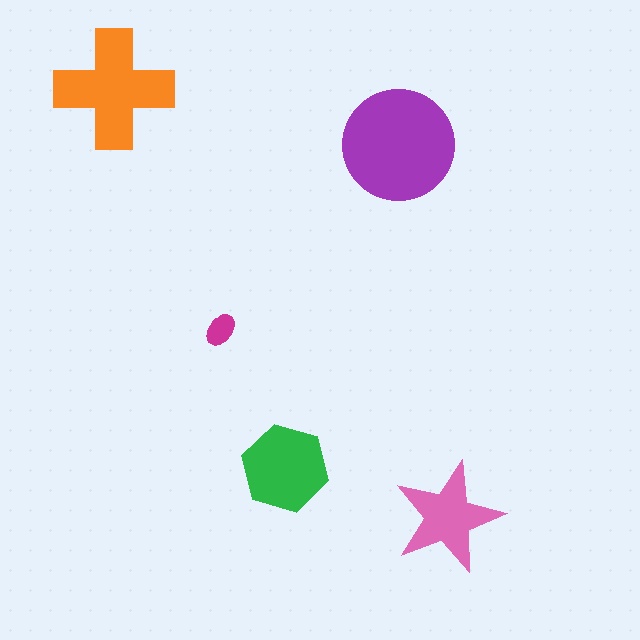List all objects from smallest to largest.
The magenta ellipse, the pink star, the green hexagon, the orange cross, the purple circle.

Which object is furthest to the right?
The pink star is rightmost.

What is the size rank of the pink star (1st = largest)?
4th.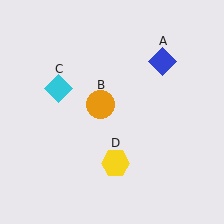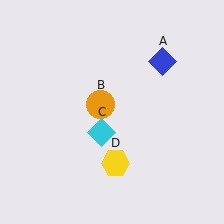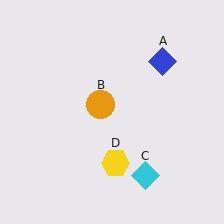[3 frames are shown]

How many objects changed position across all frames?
1 object changed position: cyan diamond (object C).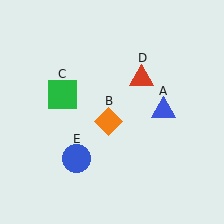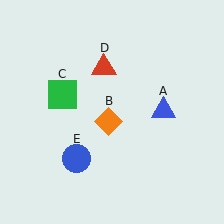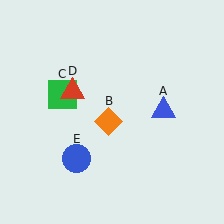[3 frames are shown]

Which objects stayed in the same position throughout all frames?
Blue triangle (object A) and orange diamond (object B) and green square (object C) and blue circle (object E) remained stationary.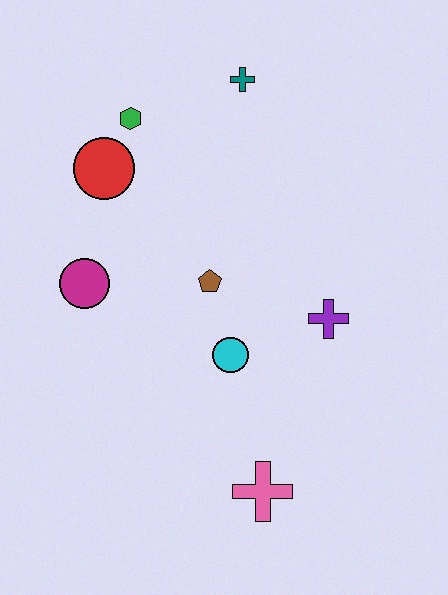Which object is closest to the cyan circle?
The brown pentagon is closest to the cyan circle.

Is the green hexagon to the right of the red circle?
Yes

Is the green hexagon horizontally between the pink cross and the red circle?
Yes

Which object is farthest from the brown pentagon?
The pink cross is farthest from the brown pentagon.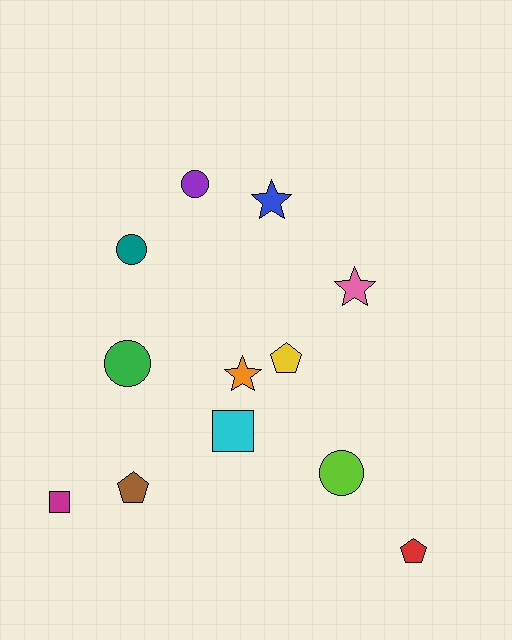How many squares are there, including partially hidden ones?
There are 2 squares.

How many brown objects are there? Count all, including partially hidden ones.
There is 1 brown object.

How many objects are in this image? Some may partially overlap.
There are 12 objects.